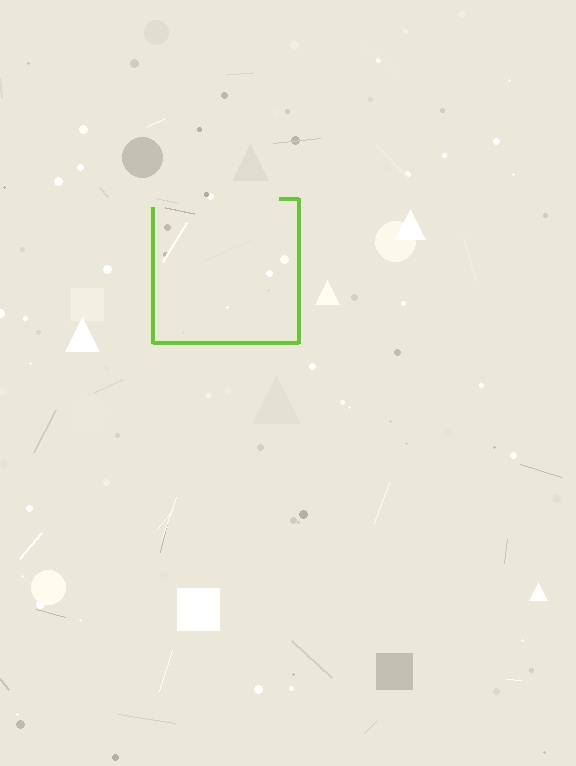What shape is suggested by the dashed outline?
The dashed outline suggests a square.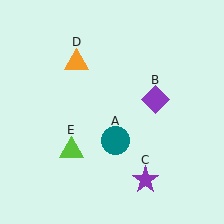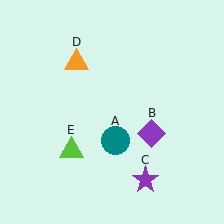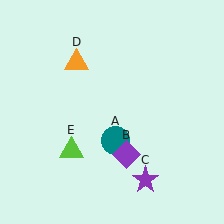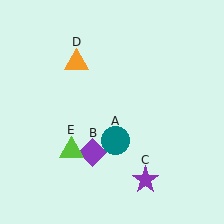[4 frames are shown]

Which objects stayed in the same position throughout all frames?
Teal circle (object A) and purple star (object C) and orange triangle (object D) and lime triangle (object E) remained stationary.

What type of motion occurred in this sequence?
The purple diamond (object B) rotated clockwise around the center of the scene.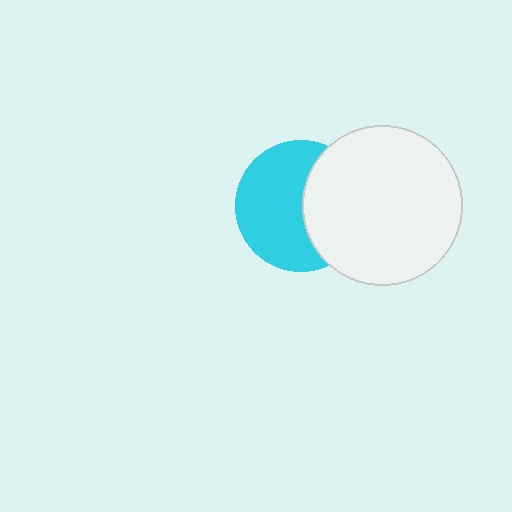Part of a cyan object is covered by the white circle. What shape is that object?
It is a circle.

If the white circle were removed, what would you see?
You would see the complete cyan circle.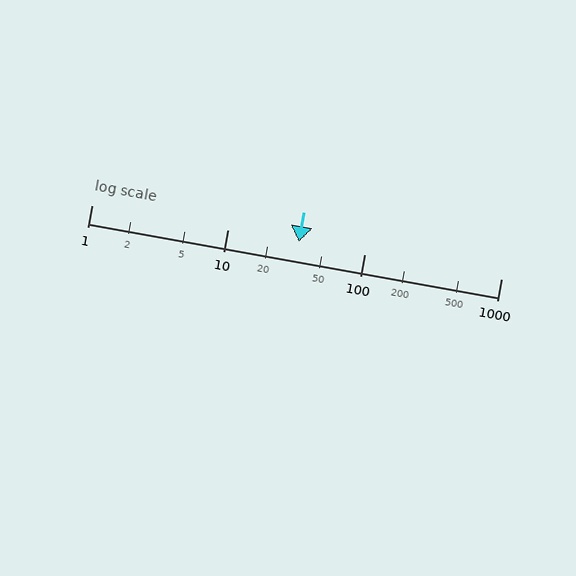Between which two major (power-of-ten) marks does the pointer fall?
The pointer is between 10 and 100.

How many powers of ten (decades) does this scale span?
The scale spans 3 decades, from 1 to 1000.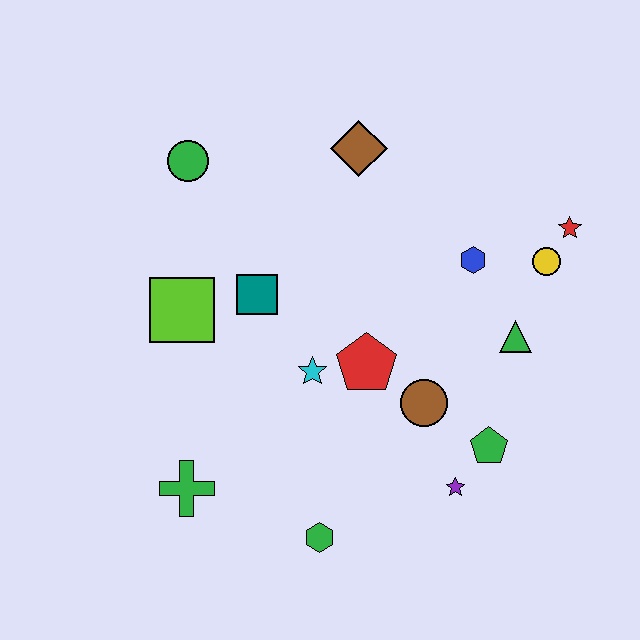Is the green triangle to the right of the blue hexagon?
Yes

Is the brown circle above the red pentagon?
No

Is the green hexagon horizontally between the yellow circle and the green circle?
Yes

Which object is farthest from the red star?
The green cross is farthest from the red star.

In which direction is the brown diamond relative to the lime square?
The brown diamond is to the right of the lime square.